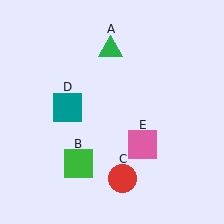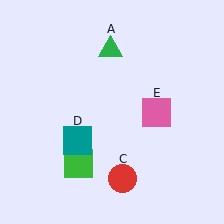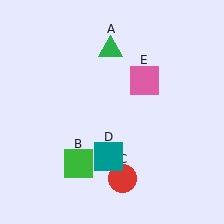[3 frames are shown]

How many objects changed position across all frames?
2 objects changed position: teal square (object D), pink square (object E).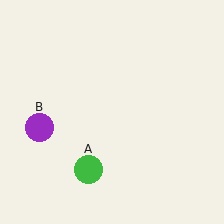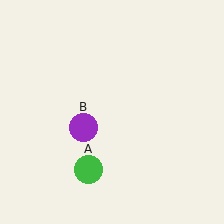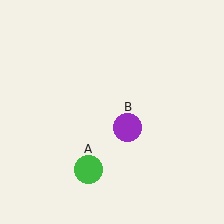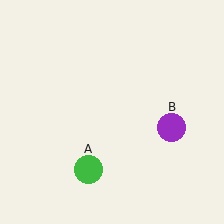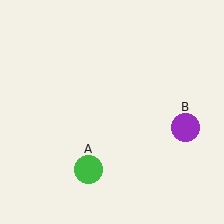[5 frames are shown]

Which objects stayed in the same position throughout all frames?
Green circle (object A) remained stationary.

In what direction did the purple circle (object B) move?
The purple circle (object B) moved right.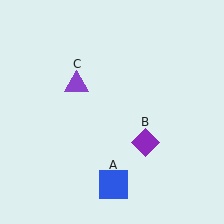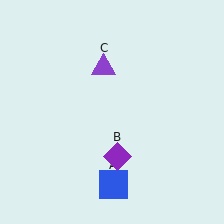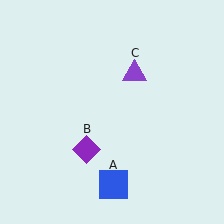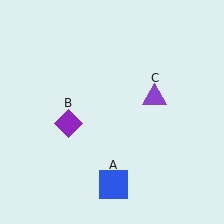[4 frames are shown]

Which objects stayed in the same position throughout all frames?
Blue square (object A) remained stationary.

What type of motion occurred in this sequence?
The purple diamond (object B), purple triangle (object C) rotated clockwise around the center of the scene.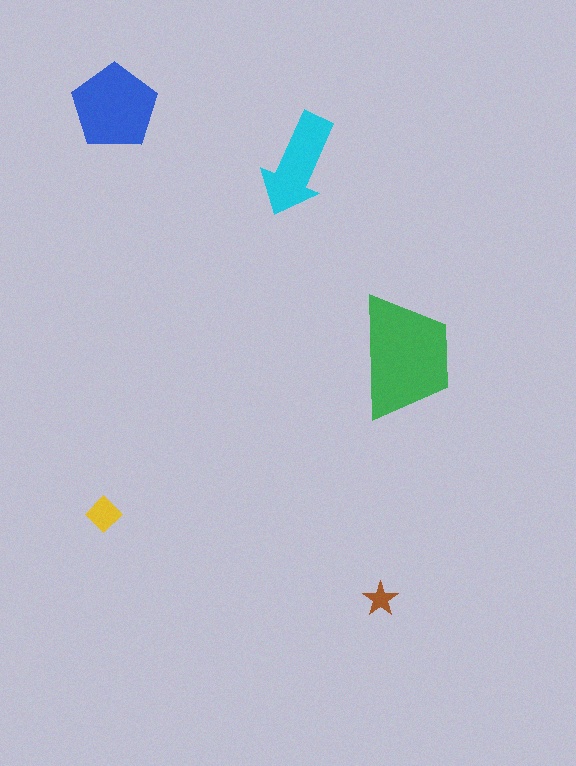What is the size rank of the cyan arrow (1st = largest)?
3rd.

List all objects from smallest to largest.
The brown star, the yellow diamond, the cyan arrow, the blue pentagon, the green trapezoid.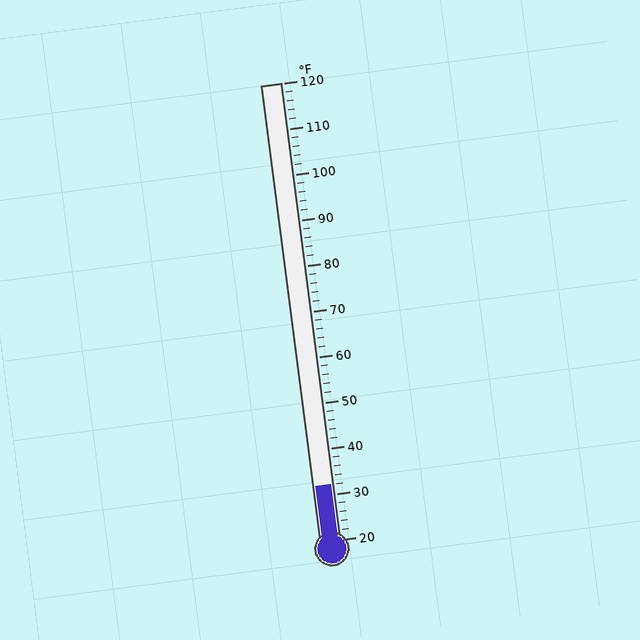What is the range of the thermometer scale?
The thermometer scale ranges from 20°F to 120°F.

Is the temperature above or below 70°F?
The temperature is below 70°F.